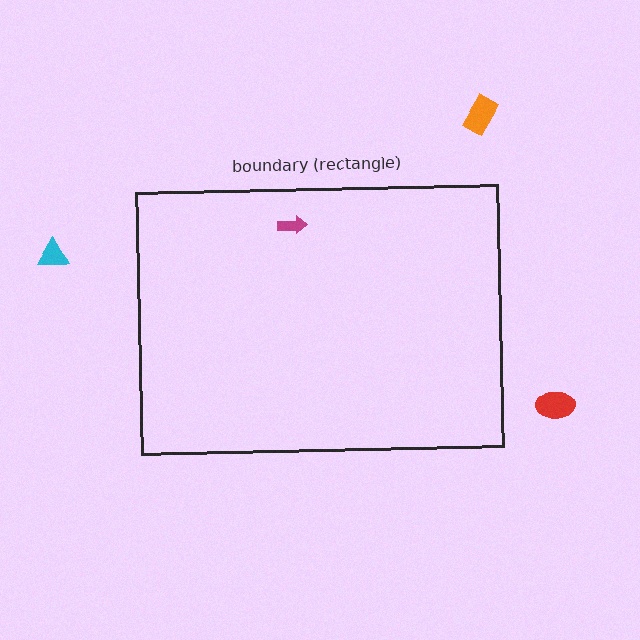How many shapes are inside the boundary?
1 inside, 3 outside.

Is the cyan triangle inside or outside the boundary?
Outside.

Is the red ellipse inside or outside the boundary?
Outside.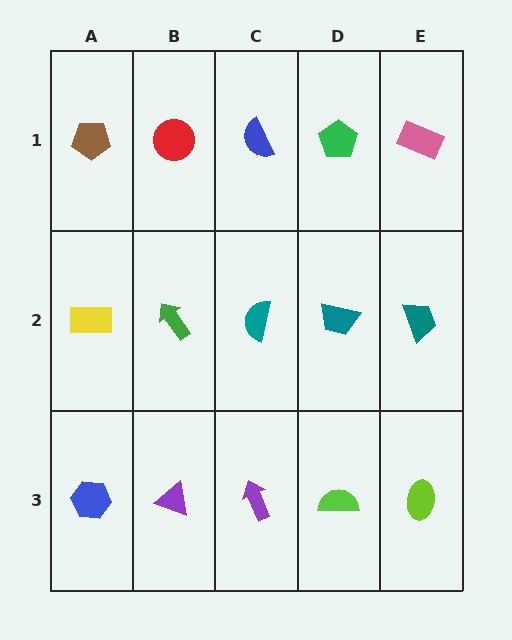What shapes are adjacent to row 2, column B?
A red circle (row 1, column B), a purple triangle (row 3, column B), a yellow rectangle (row 2, column A), a teal semicircle (row 2, column C).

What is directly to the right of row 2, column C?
A teal trapezoid.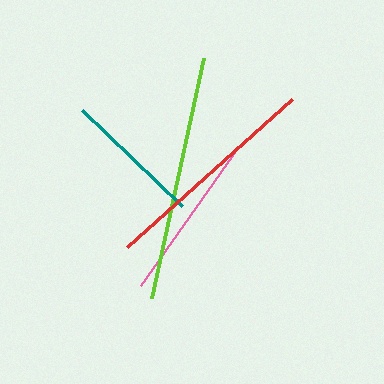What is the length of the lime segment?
The lime segment is approximately 246 pixels long.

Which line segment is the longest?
The lime line is the longest at approximately 246 pixels.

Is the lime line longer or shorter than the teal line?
The lime line is longer than the teal line.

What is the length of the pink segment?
The pink segment is approximately 170 pixels long.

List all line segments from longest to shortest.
From longest to shortest: lime, red, pink, teal.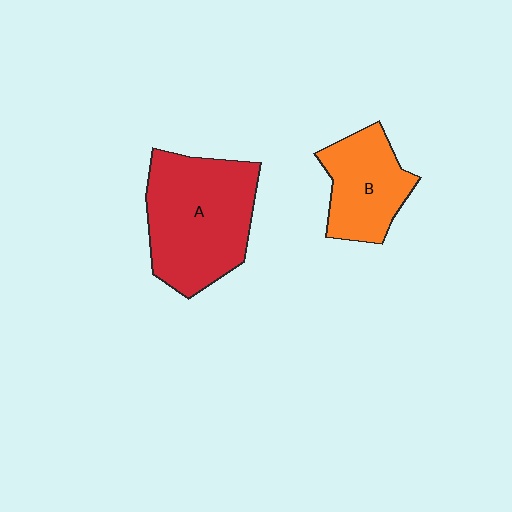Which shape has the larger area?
Shape A (red).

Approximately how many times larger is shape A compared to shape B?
Approximately 1.6 times.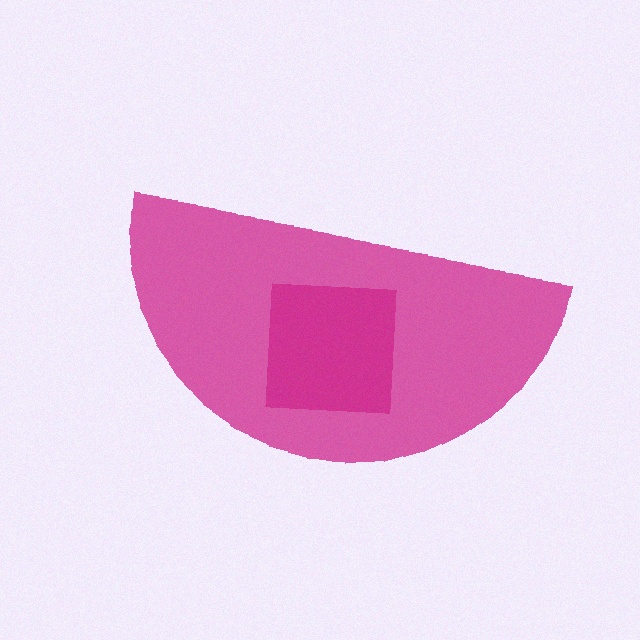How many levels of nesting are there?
2.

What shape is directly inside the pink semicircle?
The magenta square.